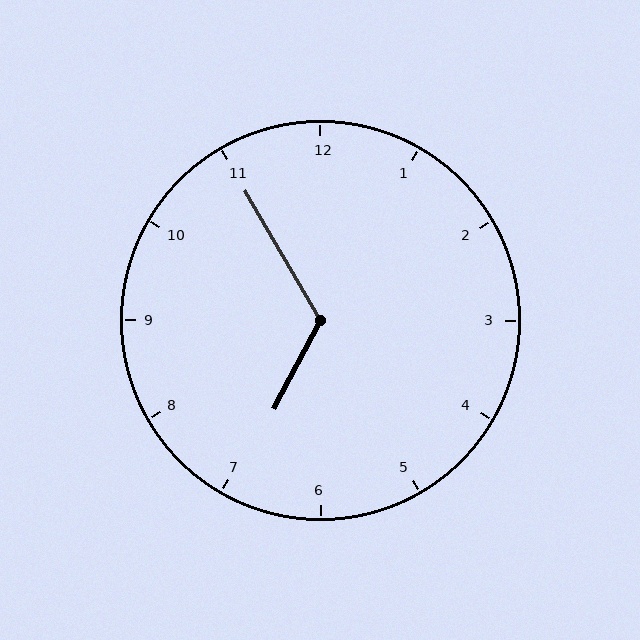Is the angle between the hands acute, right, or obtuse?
It is obtuse.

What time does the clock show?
6:55.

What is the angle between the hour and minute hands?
Approximately 122 degrees.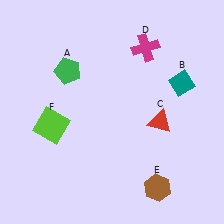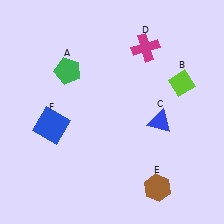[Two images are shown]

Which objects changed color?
B changed from teal to lime. C changed from red to blue. F changed from lime to blue.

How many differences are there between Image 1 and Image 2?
There are 3 differences between the two images.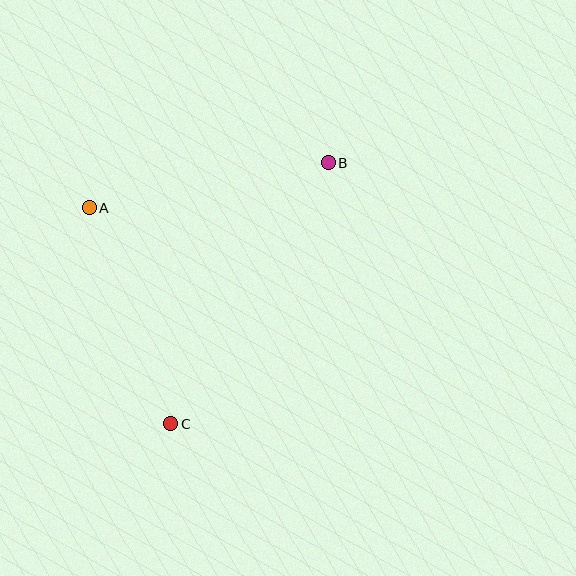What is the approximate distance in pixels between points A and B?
The distance between A and B is approximately 243 pixels.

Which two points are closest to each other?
Points A and C are closest to each other.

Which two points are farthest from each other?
Points B and C are farthest from each other.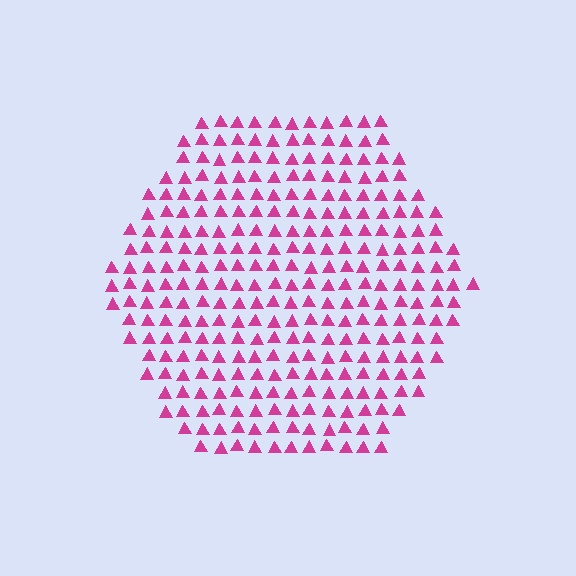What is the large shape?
The large shape is a hexagon.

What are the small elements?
The small elements are triangles.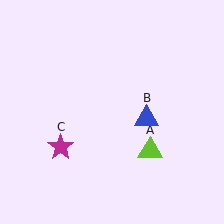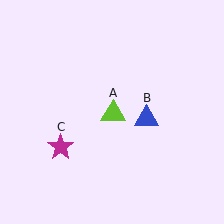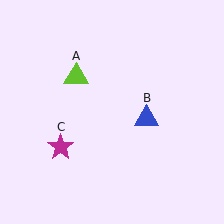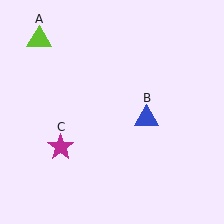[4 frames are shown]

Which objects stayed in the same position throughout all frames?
Blue triangle (object B) and magenta star (object C) remained stationary.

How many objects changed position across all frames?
1 object changed position: lime triangle (object A).